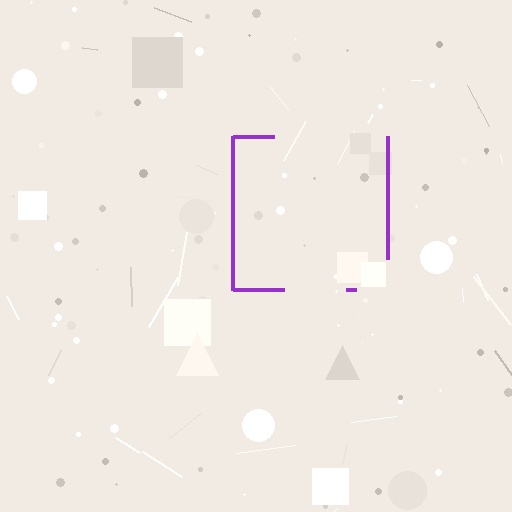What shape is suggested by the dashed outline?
The dashed outline suggests a square.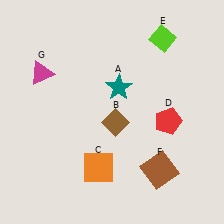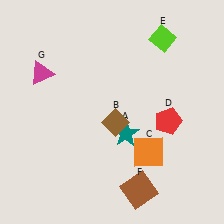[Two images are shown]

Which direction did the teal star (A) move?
The teal star (A) moved down.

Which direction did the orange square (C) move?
The orange square (C) moved right.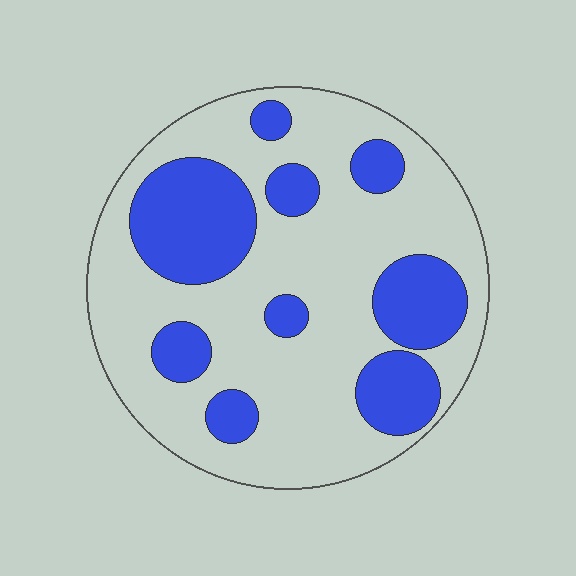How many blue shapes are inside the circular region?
9.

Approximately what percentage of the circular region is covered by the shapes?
Approximately 30%.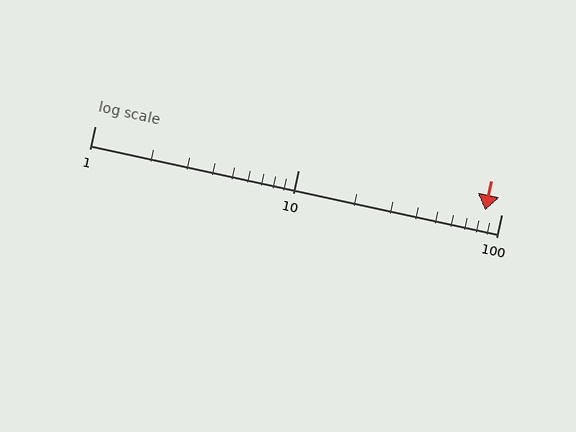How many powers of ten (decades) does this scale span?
The scale spans 2 decades, from 1 to 100.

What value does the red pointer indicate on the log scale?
The pointer indicates approximately 83.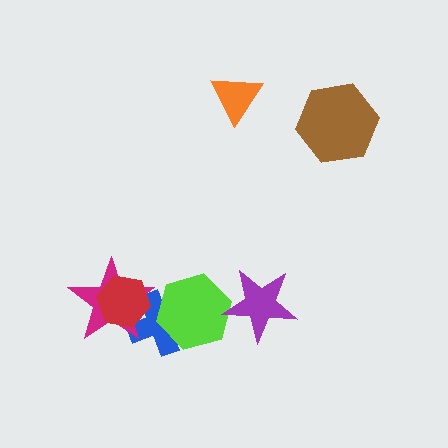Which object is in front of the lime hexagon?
The purple star is in front of the lime hexagon.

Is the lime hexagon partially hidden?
Yes, it is partially covered by another shape.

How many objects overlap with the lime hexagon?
2 objects overlap with the lime hexagon.